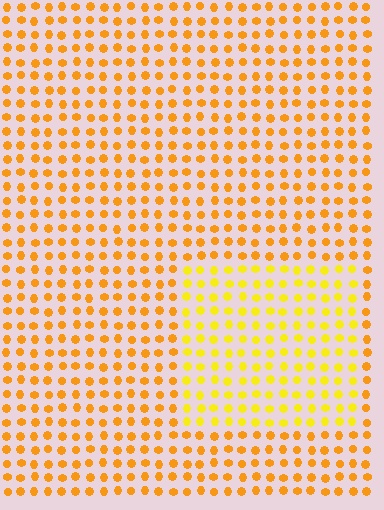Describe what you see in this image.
The image is filled with small orange elements in a uniform arrangement. A rectangle-shaped region is visible where the elements are tinted to a slightly different hue, forming a subtle color boundary.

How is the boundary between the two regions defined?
The boundary is defined purely by a slight shift in hue (about 22 degrees). Spacing, size, and orientation are identical on both sides.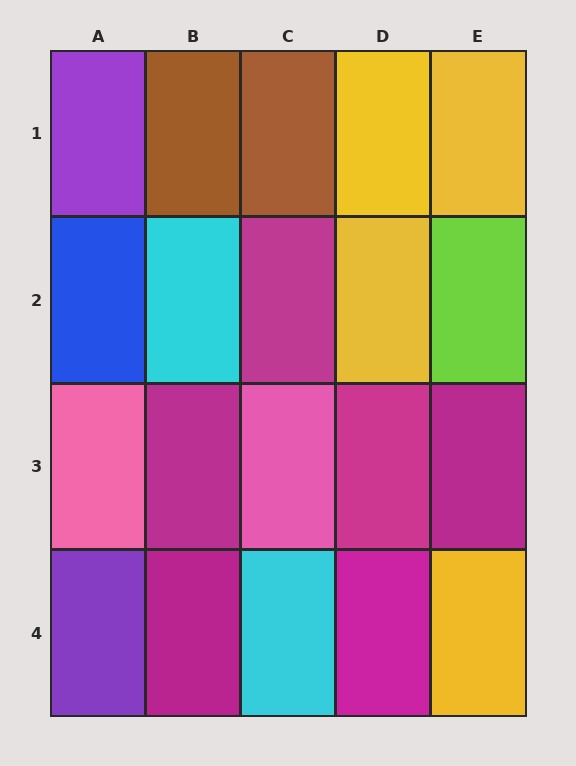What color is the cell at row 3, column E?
Magenta.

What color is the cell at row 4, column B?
Magenta.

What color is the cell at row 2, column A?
Blue.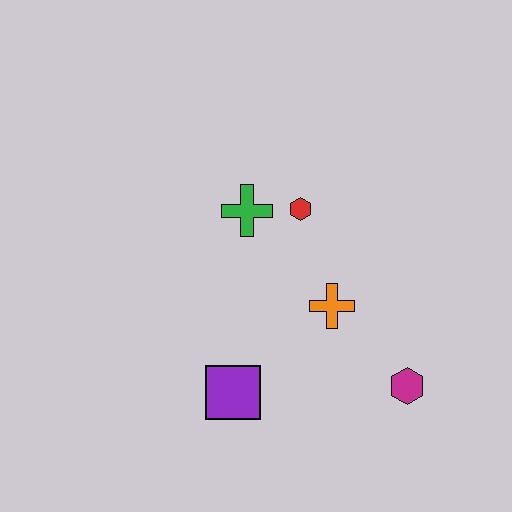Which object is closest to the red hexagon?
The green cross is closest to the red hexagon.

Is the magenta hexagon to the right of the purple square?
Yes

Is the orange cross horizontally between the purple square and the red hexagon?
No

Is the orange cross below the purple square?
No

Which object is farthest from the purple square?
The red hexagon is farthest from the purple square.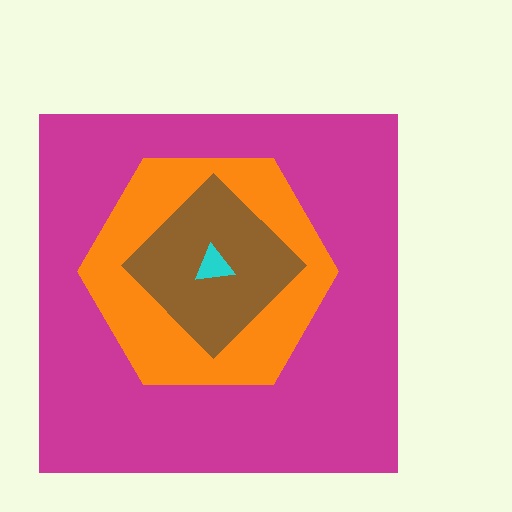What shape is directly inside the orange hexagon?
The brown diamond.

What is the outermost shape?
The magenta square.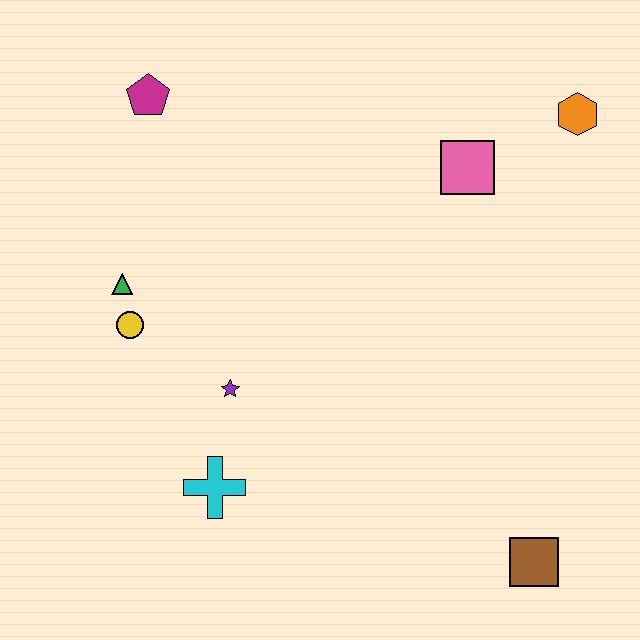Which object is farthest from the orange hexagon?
The cyan cross is farthest from the orange hexagon.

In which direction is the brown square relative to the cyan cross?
The brown square is to the right of the cyan cross.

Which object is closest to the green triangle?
The yellow circle is closest to the green triangle.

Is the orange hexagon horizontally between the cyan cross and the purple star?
No